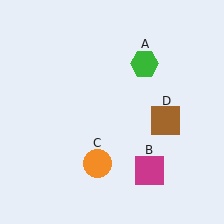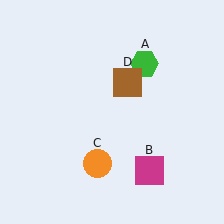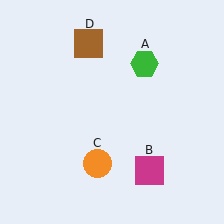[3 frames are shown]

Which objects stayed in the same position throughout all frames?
Green hexagon (object A) and magenta square (object B) and orange circle (object C) remained stationary.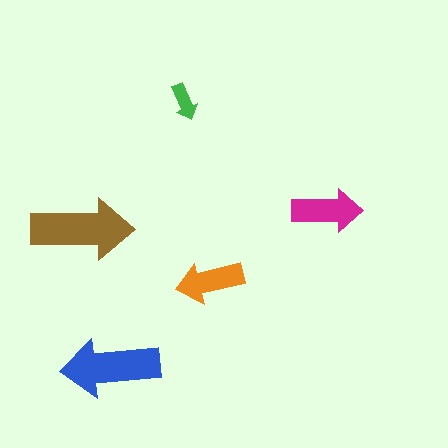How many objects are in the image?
There are 5 objects in the image.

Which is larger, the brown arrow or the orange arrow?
The brown one.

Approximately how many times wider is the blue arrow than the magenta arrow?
About 1.5 times wider.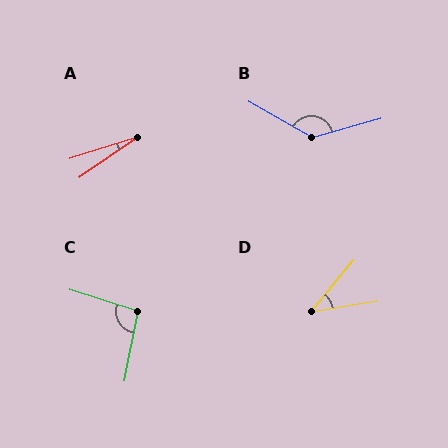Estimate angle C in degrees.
Approximately 97 degrees.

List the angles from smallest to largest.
A (17°), D (41°), C (97°), B (135°).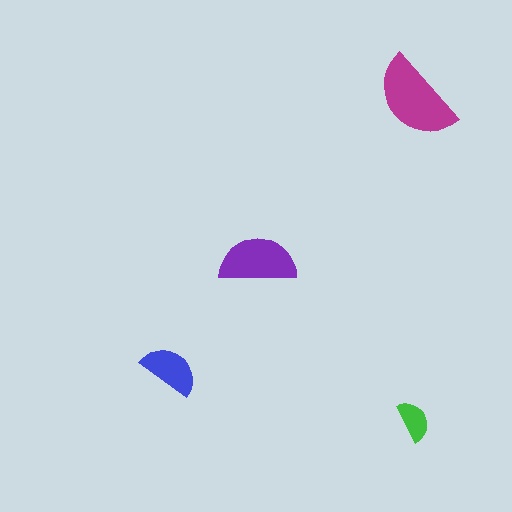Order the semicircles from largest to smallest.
the magenta one, the purple one, the blue one, the green one.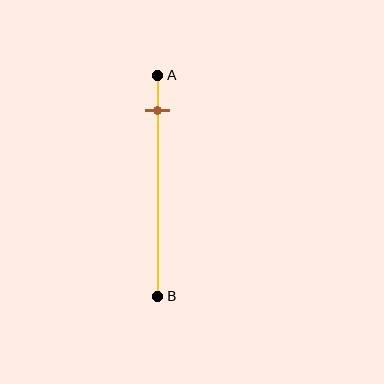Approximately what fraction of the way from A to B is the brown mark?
The brown mark is approximately 15% of the way from A to B.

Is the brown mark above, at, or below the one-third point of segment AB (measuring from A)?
The brown mark is above the one-third point of segment AB.